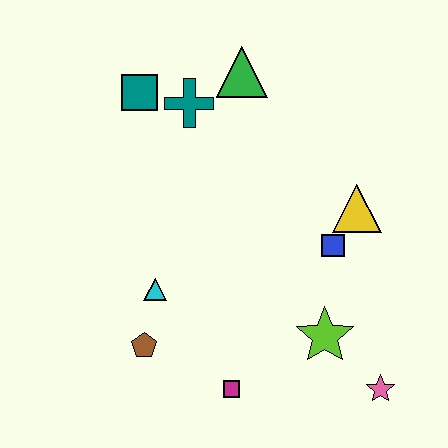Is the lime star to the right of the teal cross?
Yes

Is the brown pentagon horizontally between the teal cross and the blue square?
No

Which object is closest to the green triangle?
The teal cross is closest to the green triangle.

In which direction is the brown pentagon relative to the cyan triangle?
The brown pentagon is below the cyan triangle.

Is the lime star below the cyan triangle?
Yes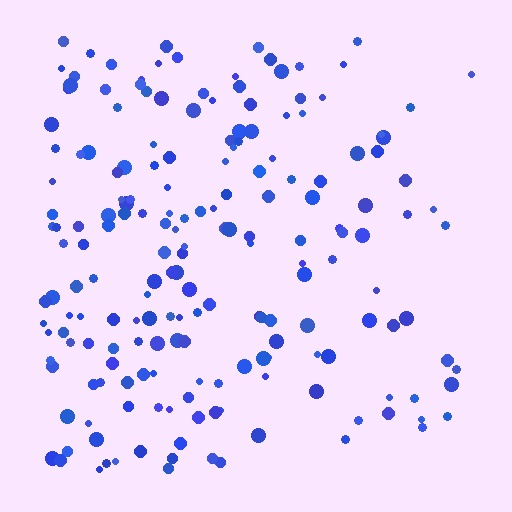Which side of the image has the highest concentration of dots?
The left.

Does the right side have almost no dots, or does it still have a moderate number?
Still a moderate number, just noticeably fewer than the left.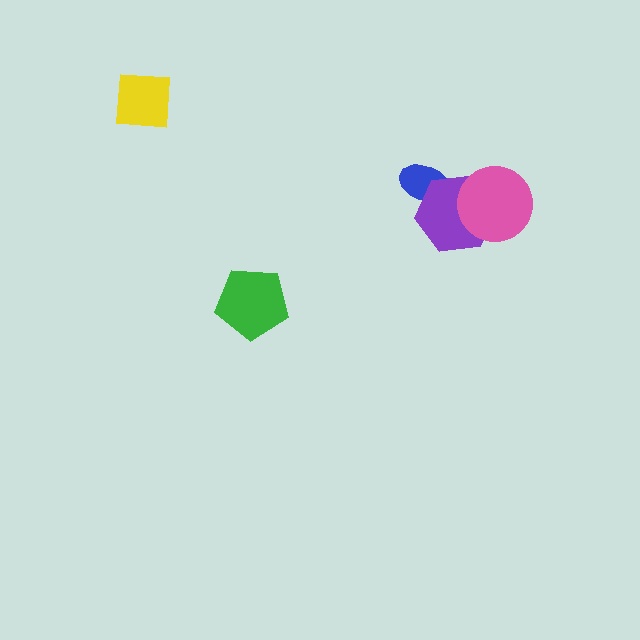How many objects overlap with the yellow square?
0 objects overlap with the yellow square.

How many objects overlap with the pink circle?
1 object overlaps with the pink circle.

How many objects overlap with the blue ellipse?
1 object overlaps with the blue ellipse.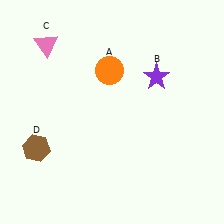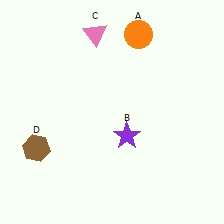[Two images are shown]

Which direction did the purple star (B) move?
The purple star (B) moved down.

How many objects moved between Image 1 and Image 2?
3 objects moved between the two images.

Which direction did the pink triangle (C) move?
The pink triangle (C) moved right.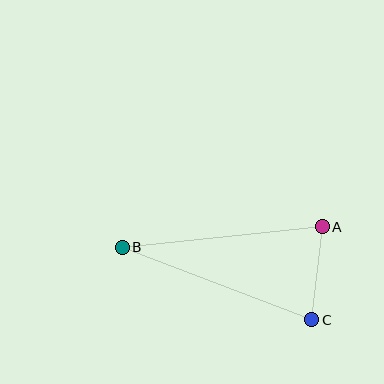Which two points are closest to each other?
Points A and C are closest to each other.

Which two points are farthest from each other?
Points B and C are farthest from each other.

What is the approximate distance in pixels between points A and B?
The distance between A and B is approximately 201 pixels.